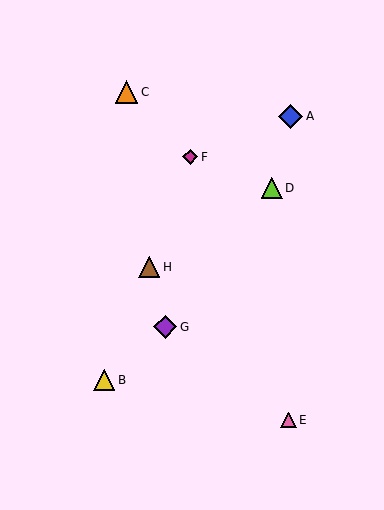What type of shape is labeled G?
Shape G is a purple diamond.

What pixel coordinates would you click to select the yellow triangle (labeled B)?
Click at (104, 380) to select the yellow triangle B.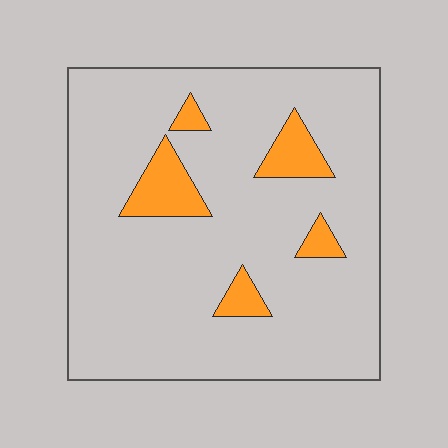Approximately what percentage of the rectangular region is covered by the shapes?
Approximately 10%.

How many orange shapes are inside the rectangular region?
5.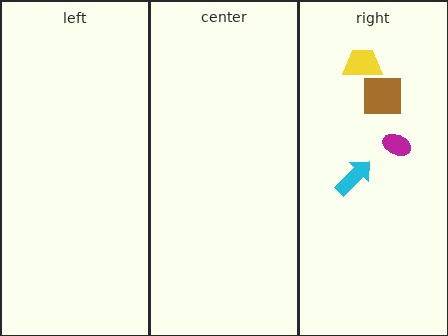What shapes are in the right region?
The yellow trapezoid, the magenta ellipse, the cyan arrow, the brown square.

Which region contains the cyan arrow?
The right region.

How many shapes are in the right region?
4.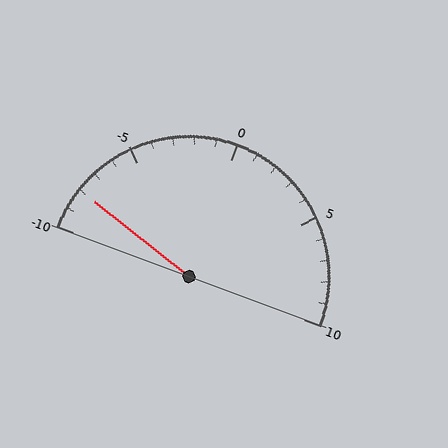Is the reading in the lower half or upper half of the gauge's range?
The reading is in the lower half of the range (-10 to 10).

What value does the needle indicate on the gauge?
The needle indicates approximately -8.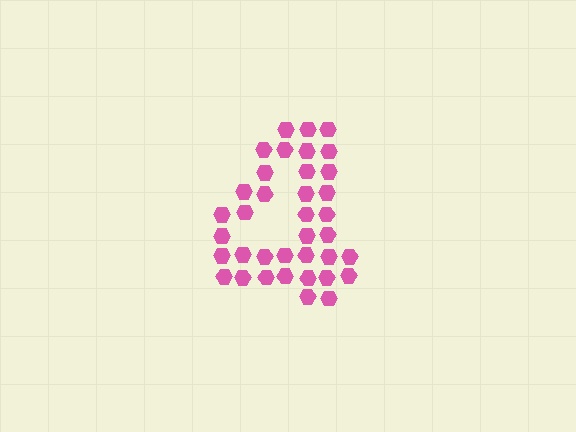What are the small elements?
The small elements are hexagons.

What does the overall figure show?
The overall figure shows the digit 4.